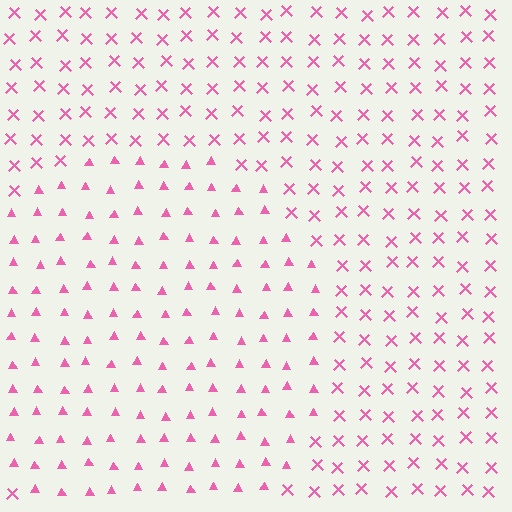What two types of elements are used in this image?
The image uses triangles inside the circle region and X marks outside it.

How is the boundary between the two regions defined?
The boundary is defined by a change in element shape: triangles inside vs. X marks outside. All elements share the same color and spacing.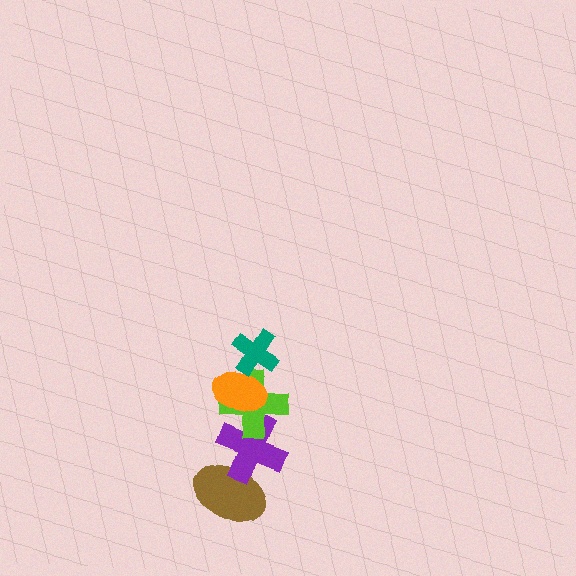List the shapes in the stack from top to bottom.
From top to bottom: the teal cross, the orange ellipse, the lime cross, the purple cross, the brown ellipse.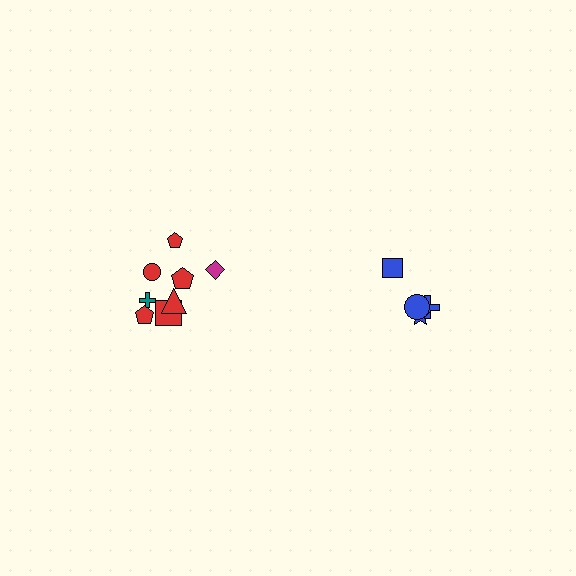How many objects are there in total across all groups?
There are 12 objects.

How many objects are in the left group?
There are 8 objects.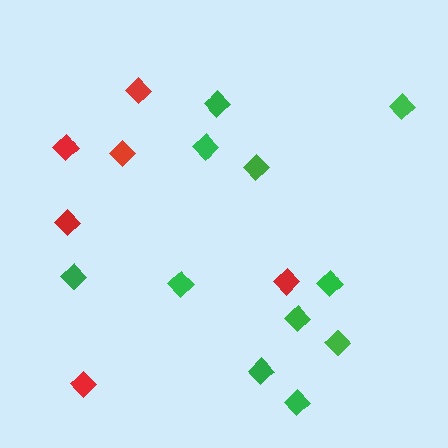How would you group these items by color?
There are 2 groups: one group of red diamonds (6) and one group of green diamonds (11).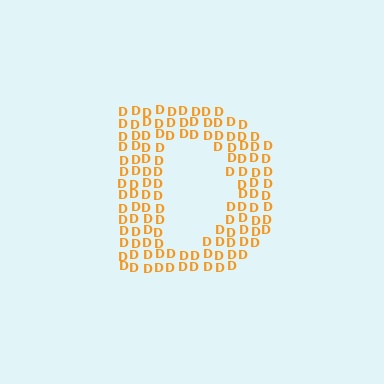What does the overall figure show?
The overall figure shows the letter D.